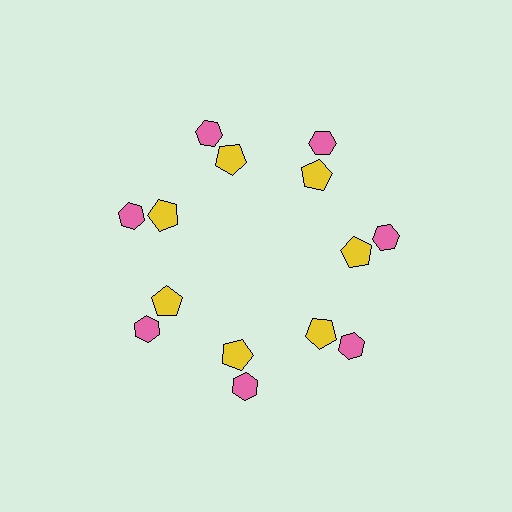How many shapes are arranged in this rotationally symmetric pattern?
There are 14 shapes, arranged in 7 groups of 2.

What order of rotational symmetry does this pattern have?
This pattern has 7-fold rotational symmetry.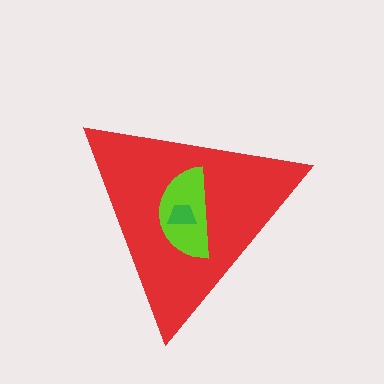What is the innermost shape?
The green trapezoid.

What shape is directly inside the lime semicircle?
The green trapezoid.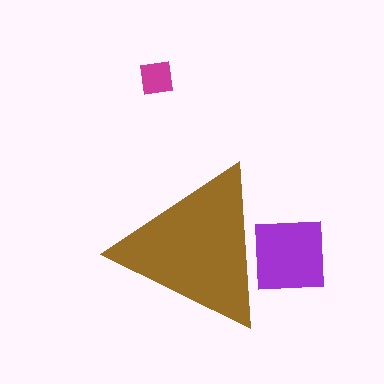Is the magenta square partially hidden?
No, the magenta square is fully visible.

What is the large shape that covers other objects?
A brown triangle.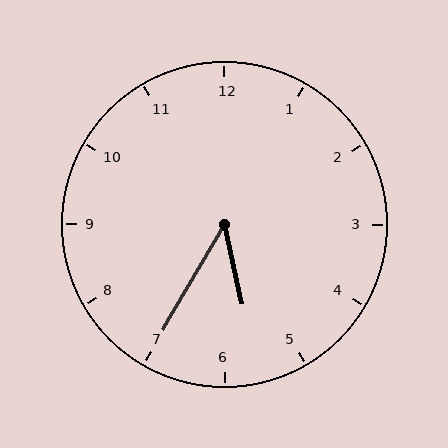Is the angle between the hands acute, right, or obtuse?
It is acute.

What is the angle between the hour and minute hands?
Approximately 42 degrees.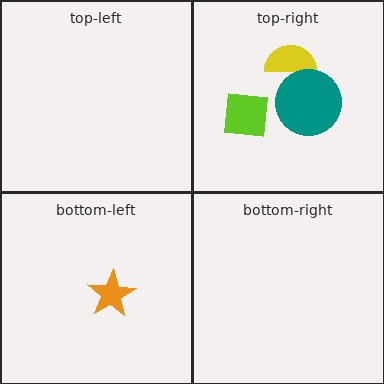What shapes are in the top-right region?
The yellow semicircle, the lime square, the teal circle.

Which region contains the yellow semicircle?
The top-right region.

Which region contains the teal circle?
The top-right region.